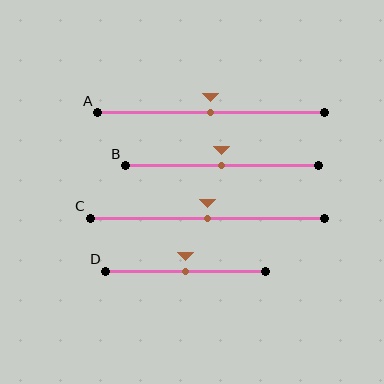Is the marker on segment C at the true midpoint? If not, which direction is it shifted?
Yes, the marker on segment C is at the true midpoint.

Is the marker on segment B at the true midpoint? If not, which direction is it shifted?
Yes, the marker on segment B is at the true midpoint.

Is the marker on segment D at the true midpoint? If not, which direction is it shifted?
Yes, the marker on segment D is at the true midpoint.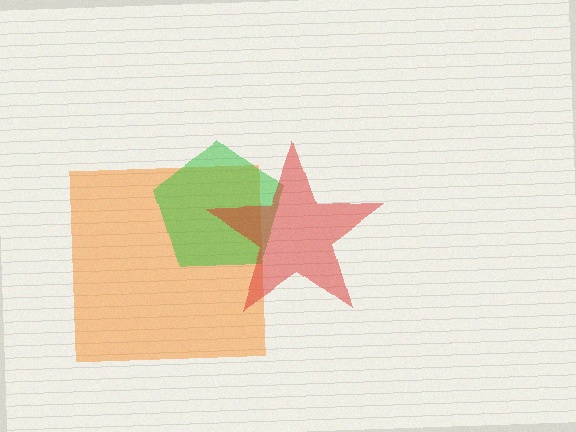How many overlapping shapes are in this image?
There are 3 overlapping shapes in the image.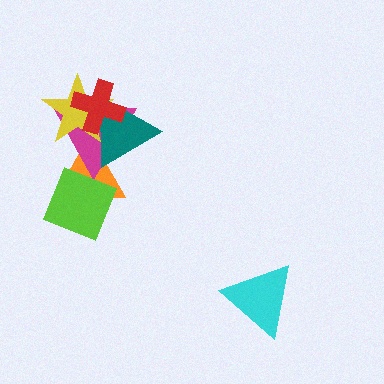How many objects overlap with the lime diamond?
2 objects overlap with the lime diamond.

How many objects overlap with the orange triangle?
4 objects overlap with the orange triangle.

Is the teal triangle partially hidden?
Yes, it is partially covered by another shape.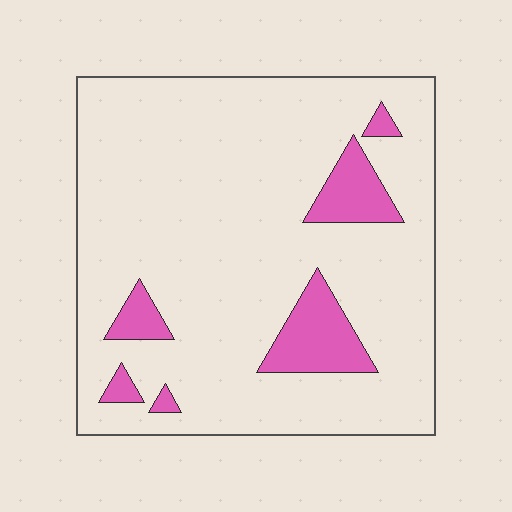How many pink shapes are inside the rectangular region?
6.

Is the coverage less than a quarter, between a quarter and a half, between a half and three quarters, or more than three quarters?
Less than a quarter.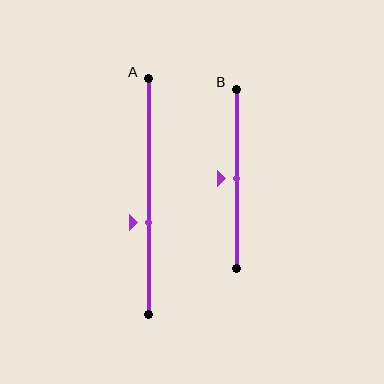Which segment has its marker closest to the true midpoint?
Segment B has its marker closest to the true midpoint.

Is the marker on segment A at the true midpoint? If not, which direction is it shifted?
No, the marker on segment A is shifted downward by about 11% of the segment length.